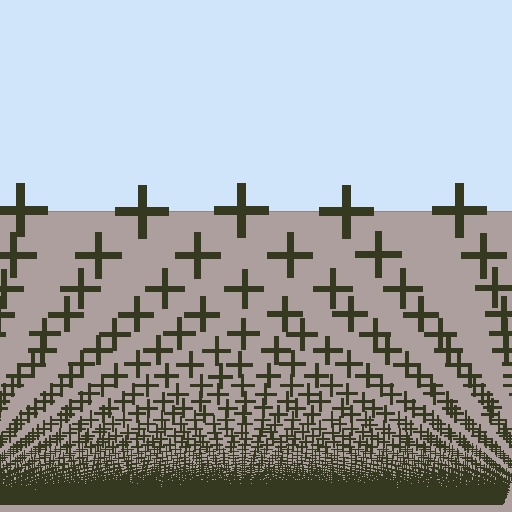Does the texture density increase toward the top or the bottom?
Density increases toward the bottom.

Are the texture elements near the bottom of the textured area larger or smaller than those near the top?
Smaller. The gradient is inverted — elements near the bottom are smaller and denser.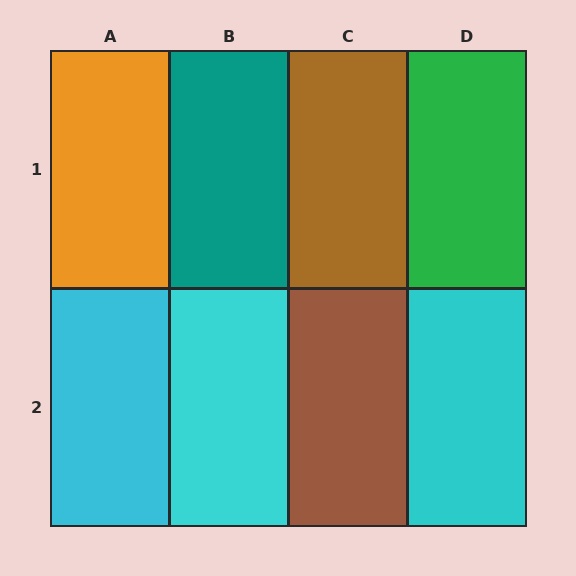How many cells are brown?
2 cells are brown.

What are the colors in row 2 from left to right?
Cyan, cyan, brown, cyan.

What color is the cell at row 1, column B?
Teal.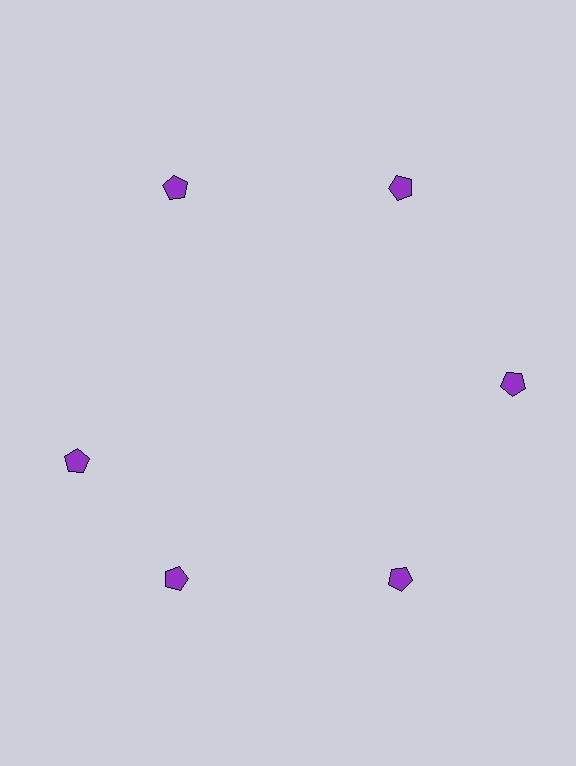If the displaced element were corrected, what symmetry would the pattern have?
It would have 6-fold rotational symmetry — the pattern would map onto itself every 60 degrees.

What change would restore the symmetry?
The symmetry would be restored by rotating it back into even spacing with its neighbors so that all 6 pentagons sit at equal angles and equal distance from the center.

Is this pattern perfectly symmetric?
No. The 6 purple pentagons are arranged in a ring, but one element near the 9 o'clock position is rotated out of alignment along the ring, breaking the 6-fold rotational symmetry.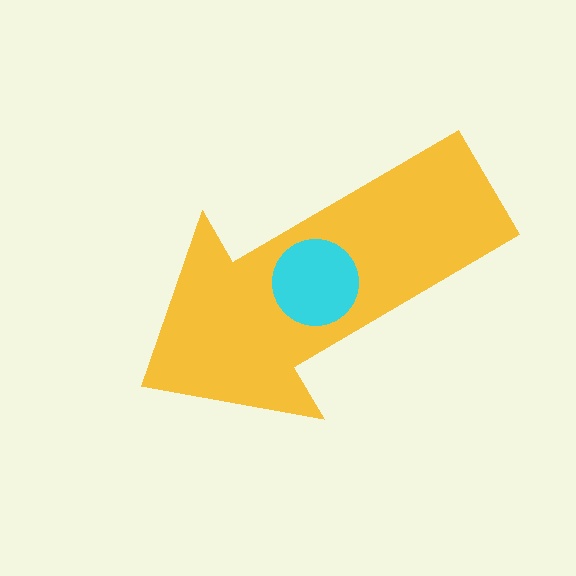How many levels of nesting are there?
2.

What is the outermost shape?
The yellow arrow.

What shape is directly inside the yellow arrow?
The cyan circle.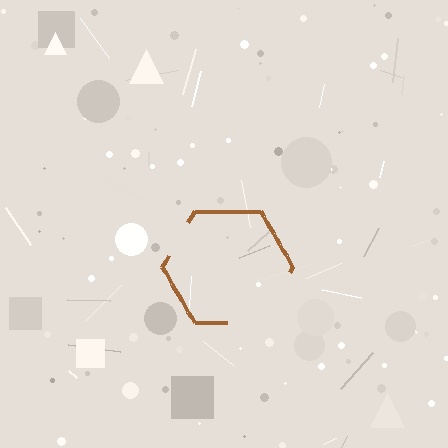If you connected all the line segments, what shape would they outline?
They would outline a hexagon.